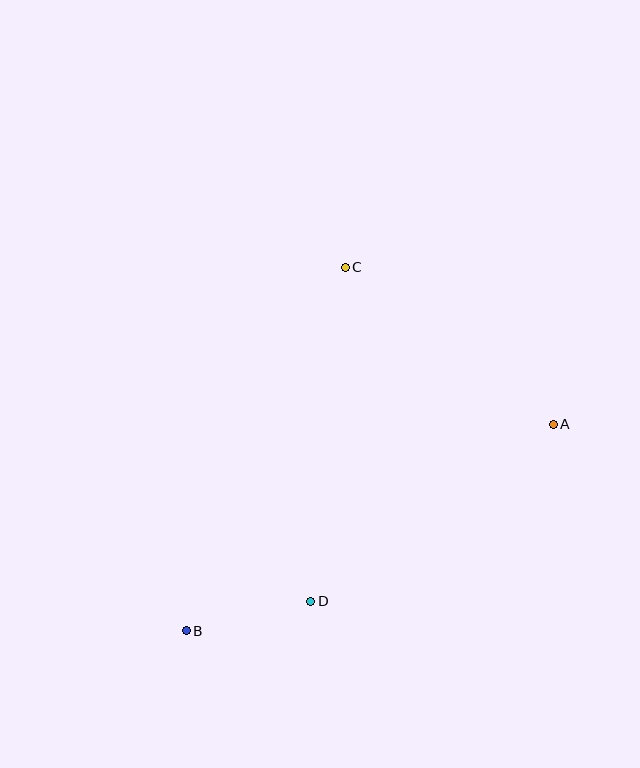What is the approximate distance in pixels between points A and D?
The distance between A and D is approximately 300 pixels.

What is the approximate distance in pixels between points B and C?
The distance between B and C is approximately 397 pixels.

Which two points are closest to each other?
Points B and D are closest to each other.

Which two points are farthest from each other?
Points A and B are farthest from each other.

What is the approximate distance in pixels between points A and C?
The distance between A and C is approximately 261 pixels.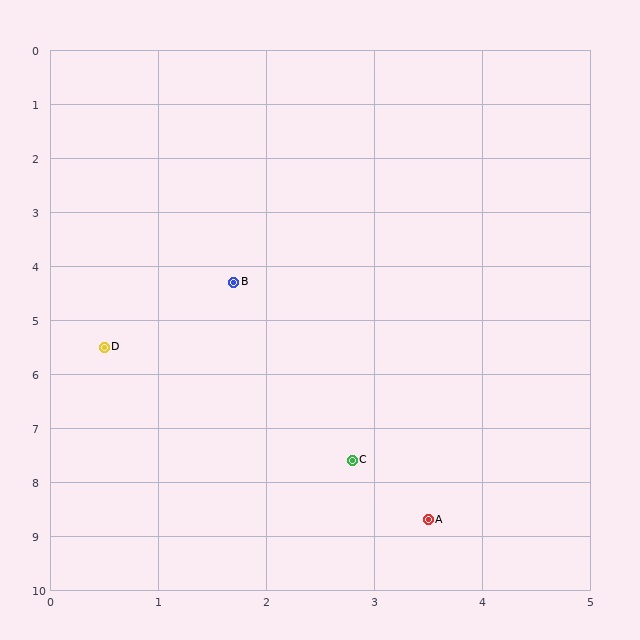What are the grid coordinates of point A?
Point A is at approximately (3.5, 8.7).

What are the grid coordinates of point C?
Point C is at approximately (2.8, 7.6).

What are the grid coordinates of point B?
Point B is at approximately (1.7, 4.3).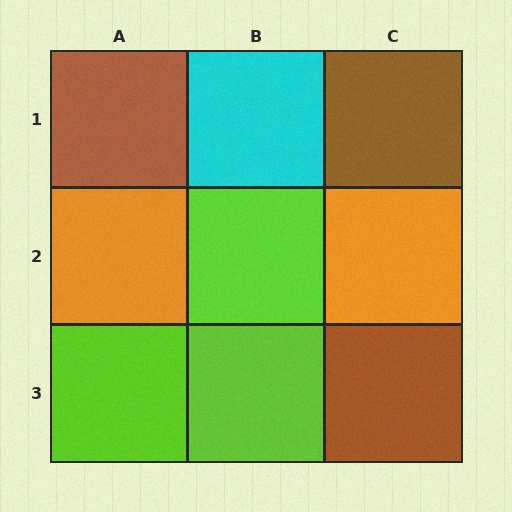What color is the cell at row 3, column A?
Lime.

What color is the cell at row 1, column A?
Brown.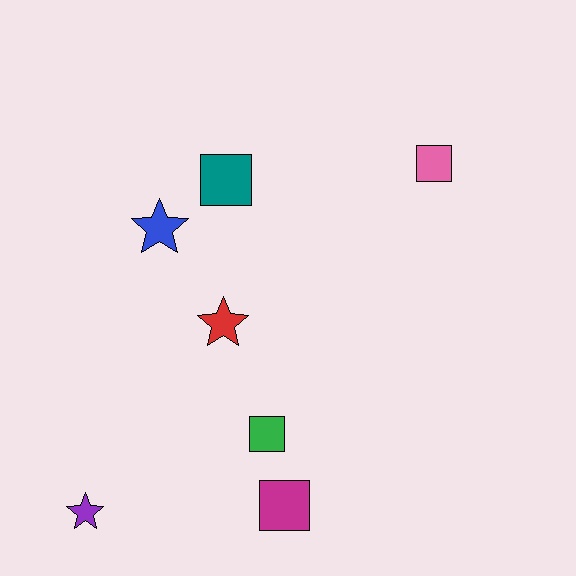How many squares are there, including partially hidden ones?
There are 4 squares.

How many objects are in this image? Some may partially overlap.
There are 7 objects.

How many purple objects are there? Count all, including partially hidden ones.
There is 1 purple object.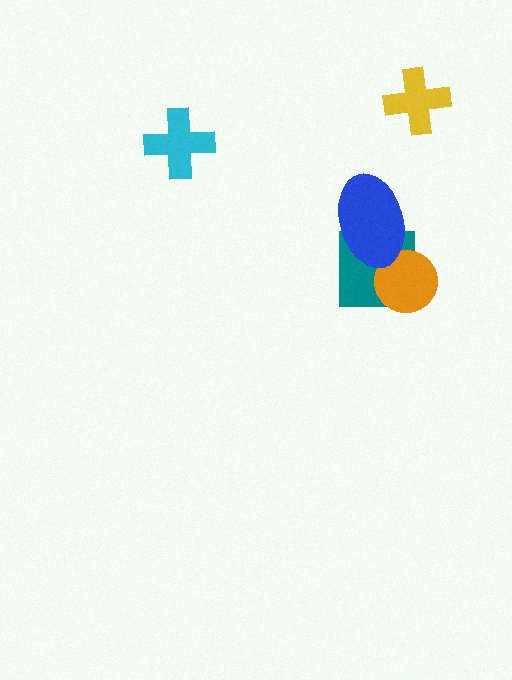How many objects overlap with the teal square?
2 objects overlap with the teal square.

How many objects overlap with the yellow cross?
0 objects overlap with the yellow cross.